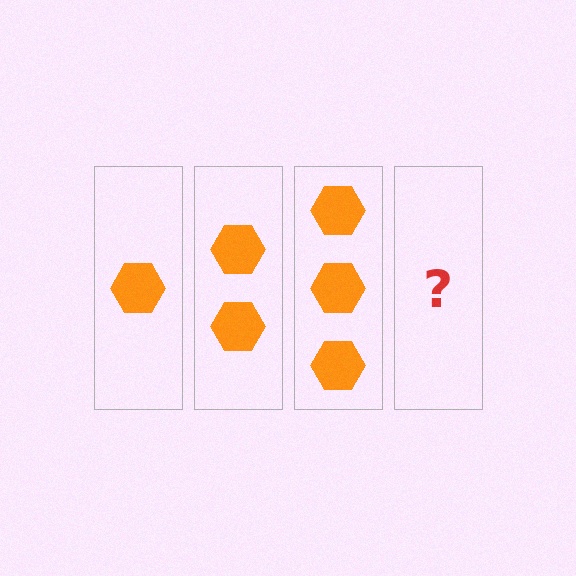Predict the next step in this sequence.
The next step is 4 hexagons.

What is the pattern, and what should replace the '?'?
The pattern is that each step adds one more hexagon. The '?' should be 4 hexagons.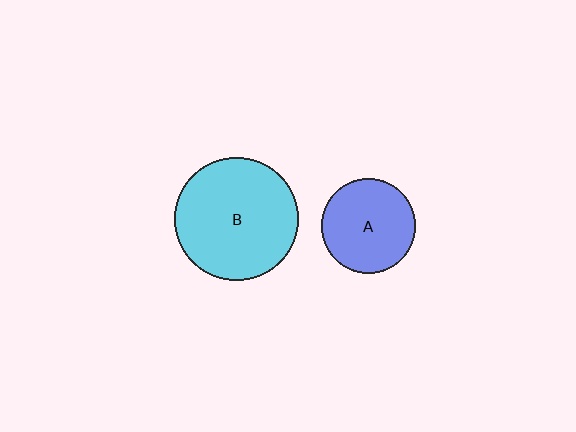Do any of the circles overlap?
No, none of the circles overlap.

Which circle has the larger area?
Circle B (cyan).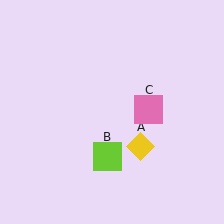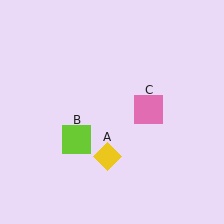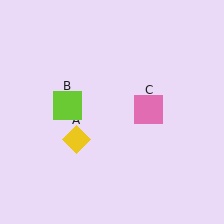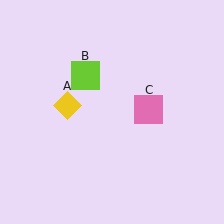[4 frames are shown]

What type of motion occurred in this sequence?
The yellow diamond (object A), lime square (object B) rotated clockwise around the center of the scene.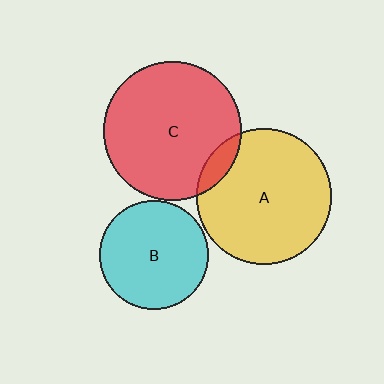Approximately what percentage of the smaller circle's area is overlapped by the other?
Approximately 10%.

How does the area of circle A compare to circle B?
Approximately 1.5 times.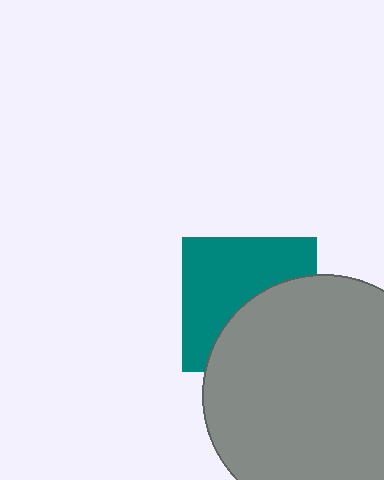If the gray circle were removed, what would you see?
You would see the complete teal square.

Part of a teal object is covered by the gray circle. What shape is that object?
It is a square.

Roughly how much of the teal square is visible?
About half of it is visible (roughly 56%).